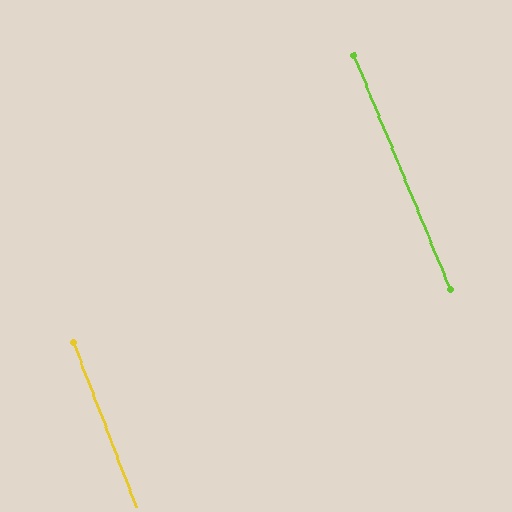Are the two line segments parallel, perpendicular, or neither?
Parallel — their directions differ by only 1.6°.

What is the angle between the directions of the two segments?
Approximately 2 degrees.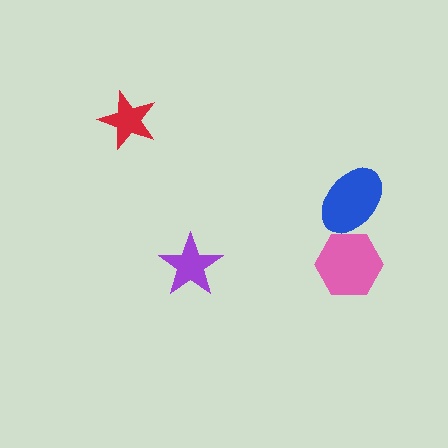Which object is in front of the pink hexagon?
The blue ellipse is in front of the pink hexagon.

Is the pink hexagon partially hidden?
Yes, it is partially covered by another shape.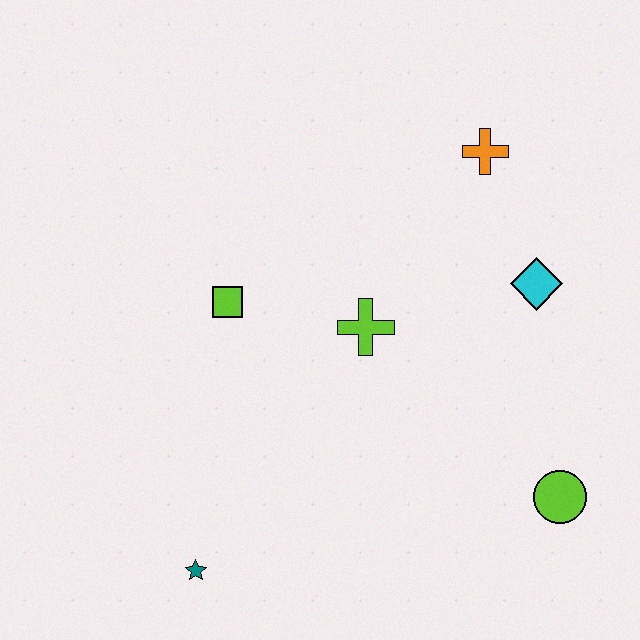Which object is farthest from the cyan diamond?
The teal star is farthest from the cyan diamond.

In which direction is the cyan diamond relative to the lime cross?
The cyan diamond is to the right of the lime cross.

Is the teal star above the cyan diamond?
No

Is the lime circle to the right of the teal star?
Yes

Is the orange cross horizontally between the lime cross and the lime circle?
Yes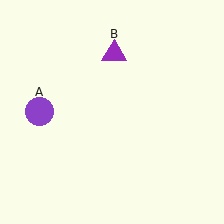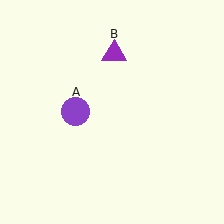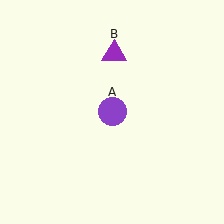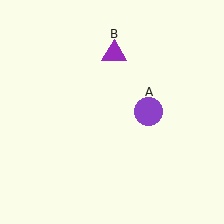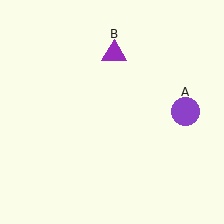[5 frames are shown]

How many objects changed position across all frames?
1 object changed position: purple circle (object A).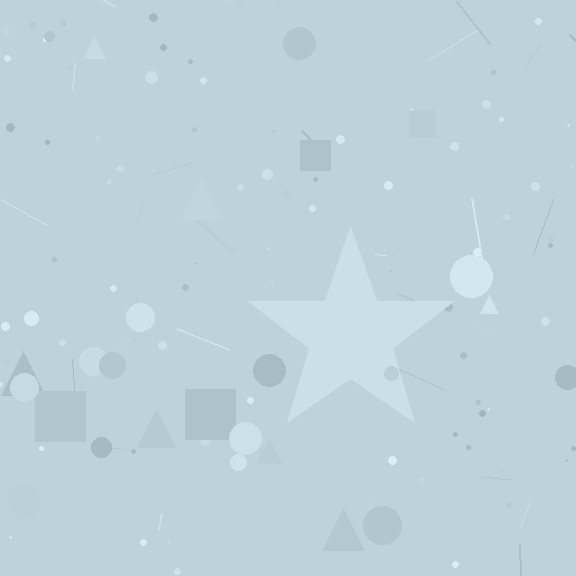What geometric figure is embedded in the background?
A star is embedded in the background.